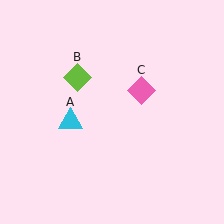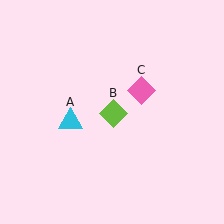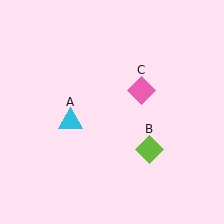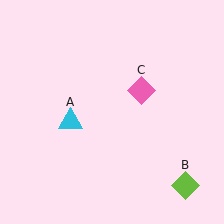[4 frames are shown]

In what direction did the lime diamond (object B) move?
The lime diamond (object B) moved down and to the right.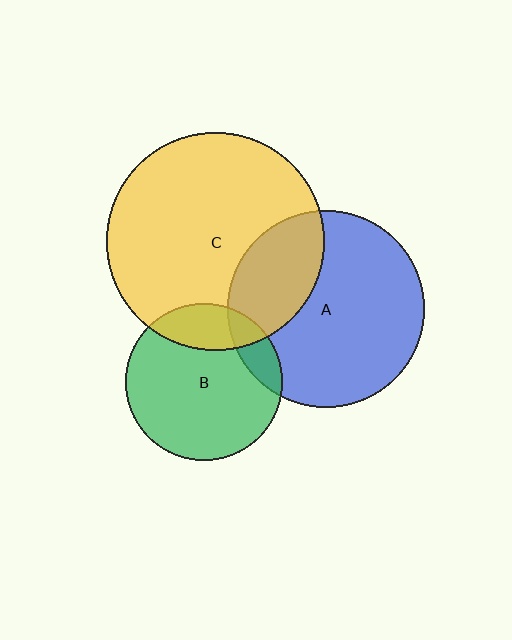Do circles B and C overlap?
Yes.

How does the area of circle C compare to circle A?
Approximately 1.2 times.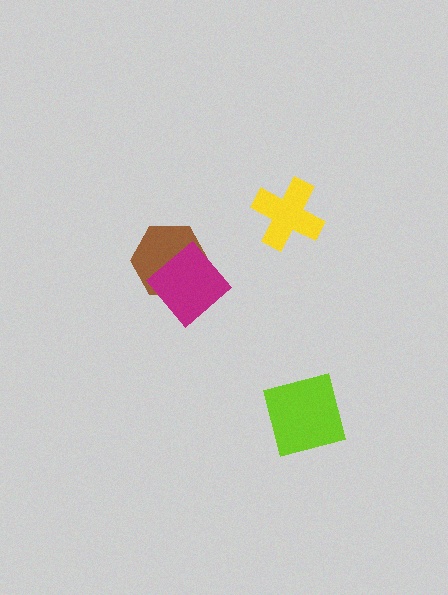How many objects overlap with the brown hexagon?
1 object overlaps with the brown hexagon.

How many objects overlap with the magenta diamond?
1 object overlaps with the magenta diamond.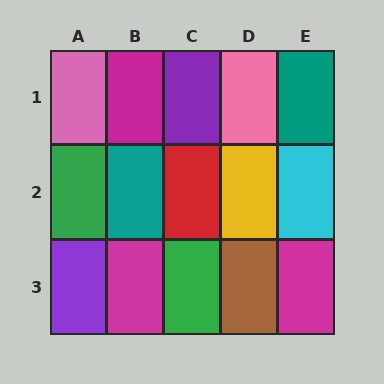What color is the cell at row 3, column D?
Brown.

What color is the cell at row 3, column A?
Purple.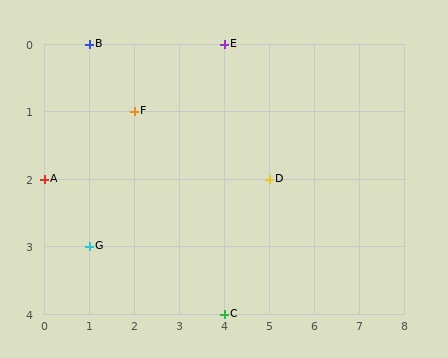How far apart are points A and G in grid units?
Points A and G are 1 column and 1 row apart (about 1.4 grid units diagonally).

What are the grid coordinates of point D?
Point D is at grid coordinates (5, 2).